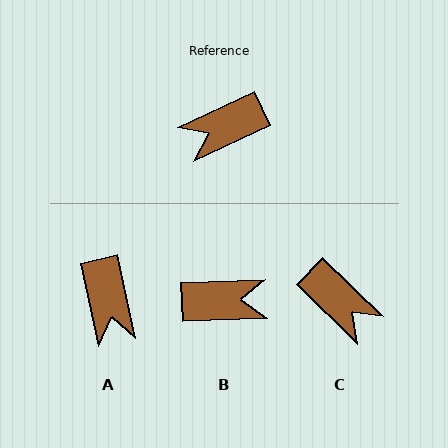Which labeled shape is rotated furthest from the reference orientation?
B, about 157 degrees away.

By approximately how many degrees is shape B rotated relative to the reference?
Approximately 157 degrees counter-clockwise.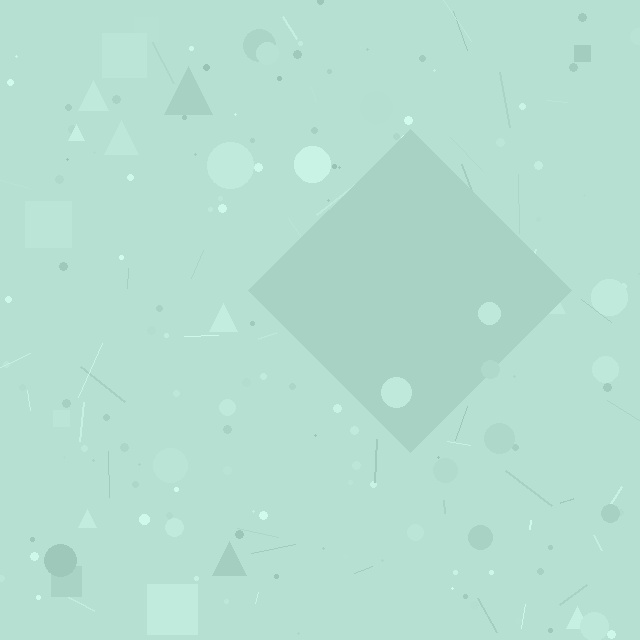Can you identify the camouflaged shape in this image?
The camouflaged shape is a diamond.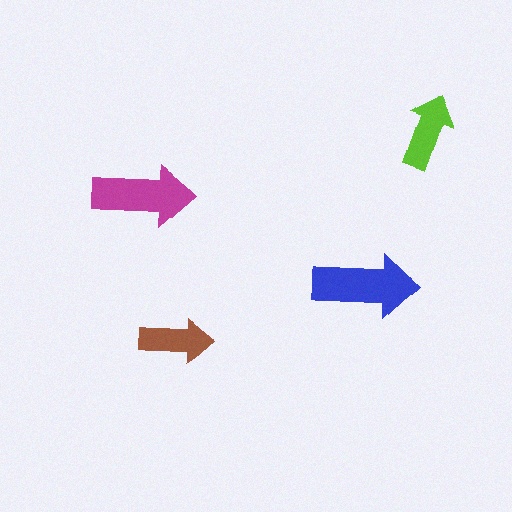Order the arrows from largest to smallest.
the blue one, the magenta one, the lime one, the brown one.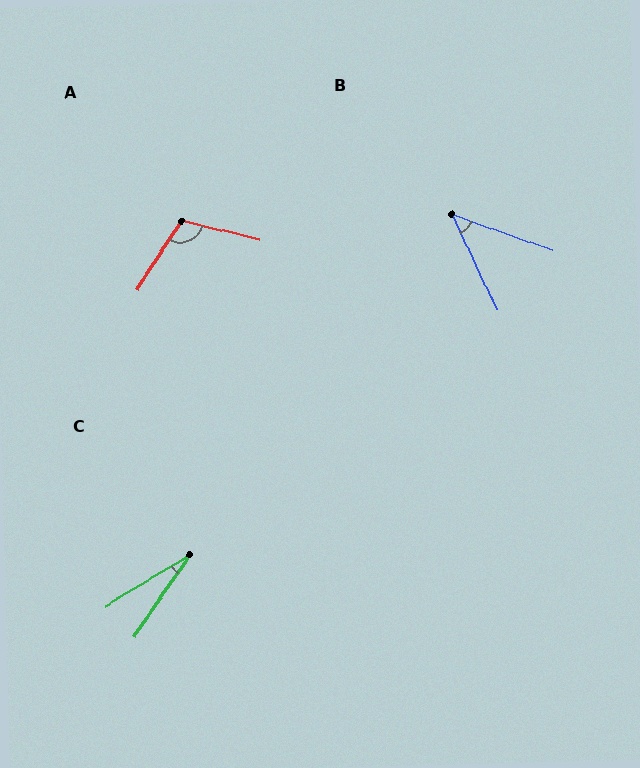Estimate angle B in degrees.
Approximately 45 degrees.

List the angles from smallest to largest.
C (25°), B (45°), A (109°).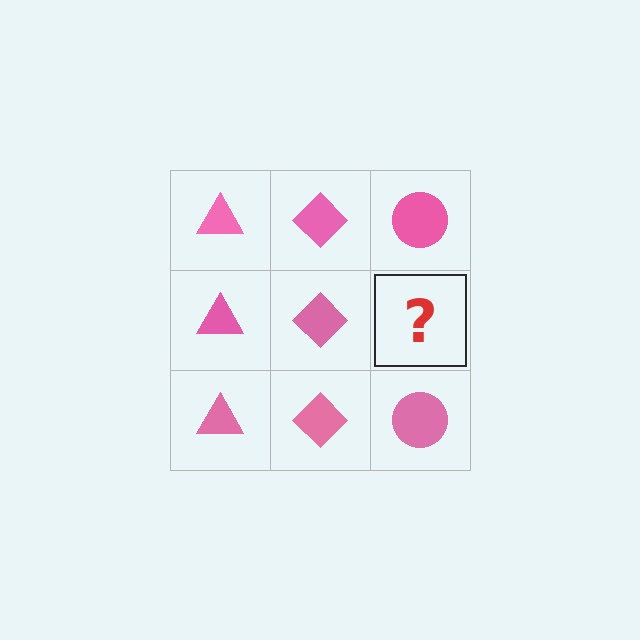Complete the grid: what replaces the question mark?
The question mark should be replaced with a pink circle.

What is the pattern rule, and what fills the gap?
The rule is that each column has a consistent shape. The gap should be filled with a pink circle.